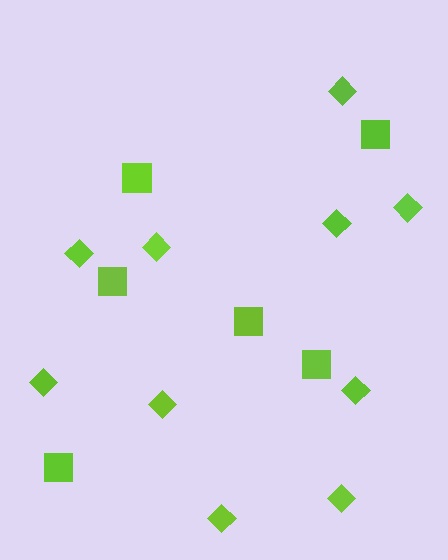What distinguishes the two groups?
There are 2 groups: one group of diamonds (10) and one group of squares (6).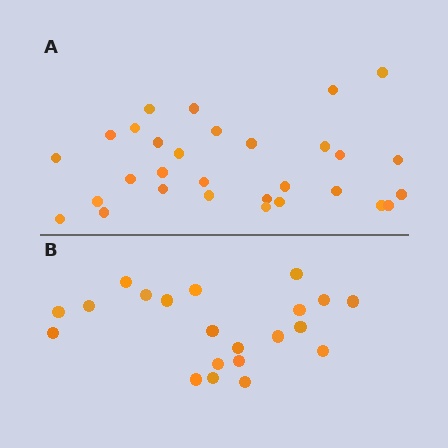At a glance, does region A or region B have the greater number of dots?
Region A (the top region) has more dots.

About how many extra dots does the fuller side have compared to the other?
Region A has roughly 8 or so more dots than region B.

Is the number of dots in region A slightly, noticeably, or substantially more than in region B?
Region A has noticeably more, but not dramatically so. The ratio is roughly 1.4 to 1.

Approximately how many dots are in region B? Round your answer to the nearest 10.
About 20 dots. (The exact count is 21, which rounds to 20.)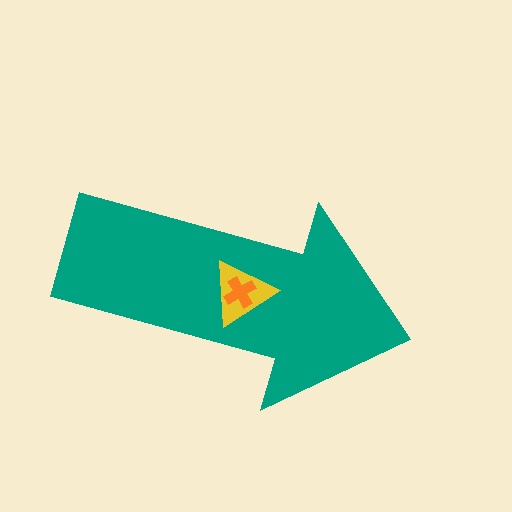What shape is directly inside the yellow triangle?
The orange cross.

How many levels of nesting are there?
3.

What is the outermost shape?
The teal arrow.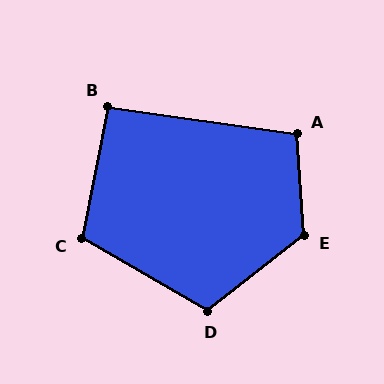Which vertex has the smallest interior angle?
B, at approximately 93 degrees.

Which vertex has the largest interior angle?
E, at approximately 124 degrees.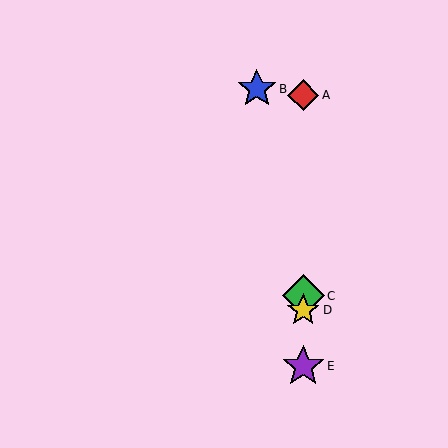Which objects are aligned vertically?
Objects A, C, D, E are aligned vertically.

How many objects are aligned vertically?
4 objects (A, C, D, E) are aligned vertically.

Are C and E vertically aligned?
Yes, both are at x≈303.